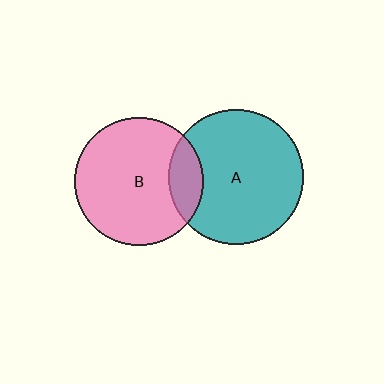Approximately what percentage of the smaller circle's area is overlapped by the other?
Approximately 15%.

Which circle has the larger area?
Circle A (teal).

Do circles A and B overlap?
Yes.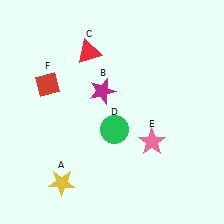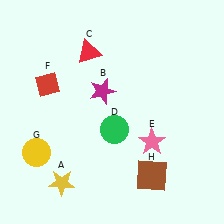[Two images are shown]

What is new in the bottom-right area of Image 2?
A brown square (H) was added in the bottom-right area of Image 2.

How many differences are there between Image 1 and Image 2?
There are 2 differences between the two images.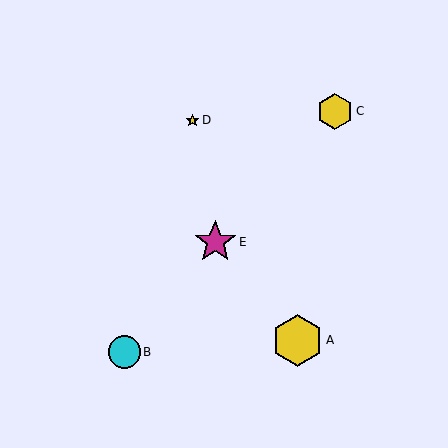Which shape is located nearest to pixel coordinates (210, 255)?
The magenta star (labeled E) at (215, 242) is nearest to that location.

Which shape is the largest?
The yellow hexagon (labeled A) is the largest.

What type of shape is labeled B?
Shape B is a cyan circle.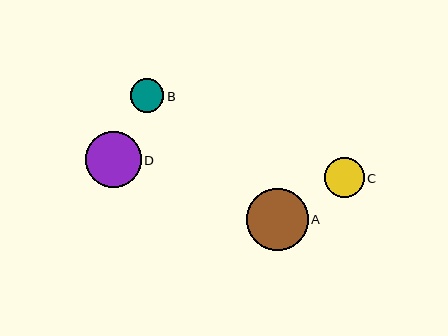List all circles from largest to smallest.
From largest to smallest: A, D, C, B.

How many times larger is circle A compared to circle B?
Circle A is approximately 1.8 times the size of circle B.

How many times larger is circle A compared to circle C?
Circle A is approximately 1.5 times the size of circle C.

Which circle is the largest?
Circle A is the largest with a size of approximately 62 pixels.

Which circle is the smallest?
Circle B is the smallest with a size of approximately 33 pixels.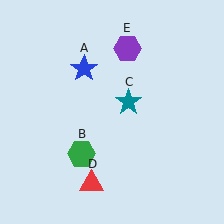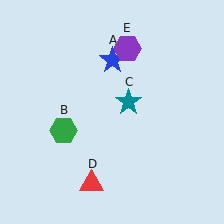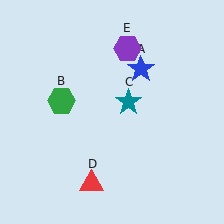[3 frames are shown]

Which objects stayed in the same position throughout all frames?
Teal star (object C) and red triangle (object D) and purple hexagon (object E) remained stationary.